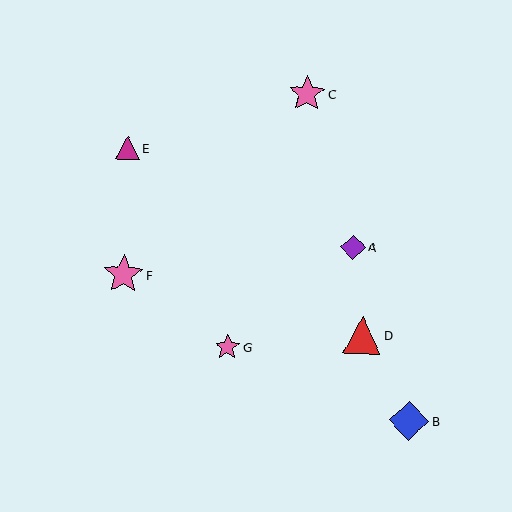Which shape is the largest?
The pink star (labeled F) is the largest.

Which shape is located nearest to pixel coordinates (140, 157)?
The magenta triangle (labeled E) at (128, 148) is nearest to that location.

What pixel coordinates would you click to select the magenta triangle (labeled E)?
Click at (128, 148) to select the magenta triangle E.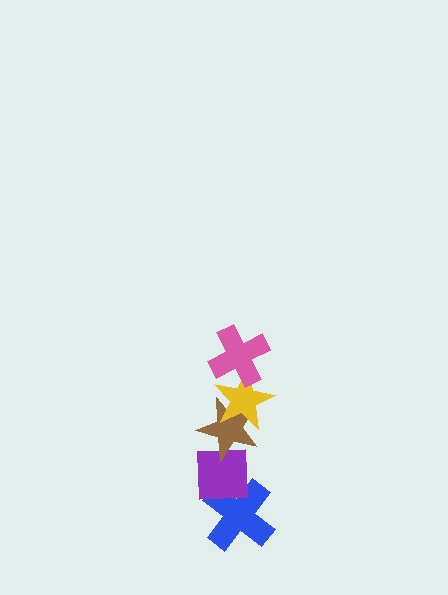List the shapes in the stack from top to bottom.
From top to bottom: the pink cross, the yellow star, the brown star, the purple square, the blue cross.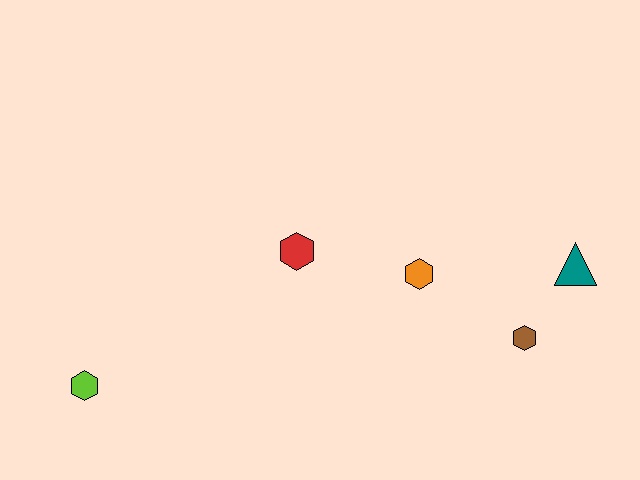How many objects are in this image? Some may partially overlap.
There are 5 objects.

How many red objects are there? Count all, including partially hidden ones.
There is 1 red object.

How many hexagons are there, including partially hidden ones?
There are 4 hexagons.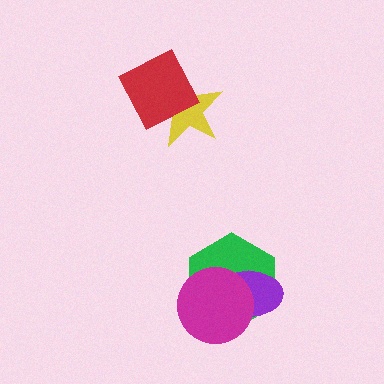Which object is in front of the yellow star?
The red diamond is in front of the yellow star.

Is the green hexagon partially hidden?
Yes, it is partially covered by another shape.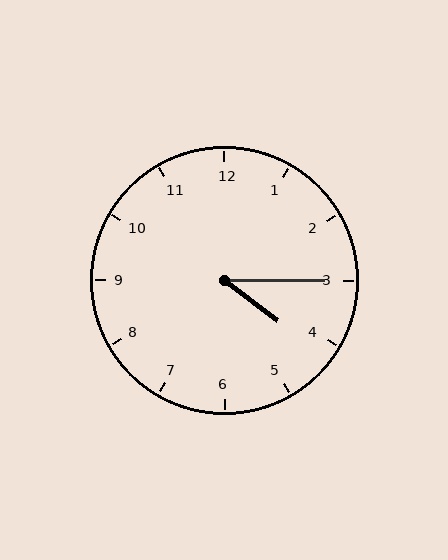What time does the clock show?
4:15.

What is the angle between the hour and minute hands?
Approximately 38 degrees.